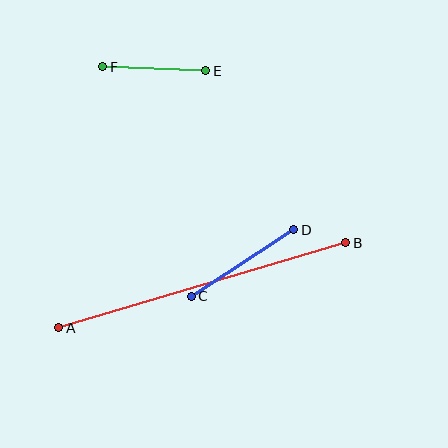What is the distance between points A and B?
The distance is approximately 299 pixels.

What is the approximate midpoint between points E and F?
The midpoint is at approximately (154, 69) pixels.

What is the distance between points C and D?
The distance is approximately 122 pixels.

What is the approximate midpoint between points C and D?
The midpoint is at approximately (242, 263) pixels.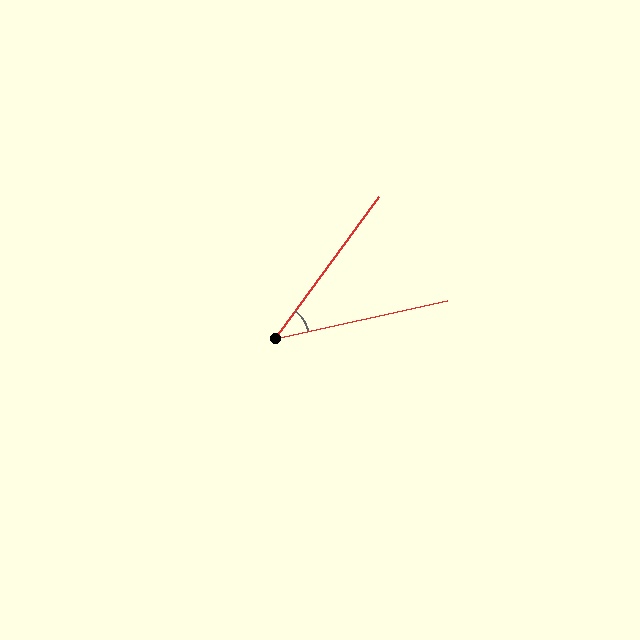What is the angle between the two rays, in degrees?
Approximately 41 degrees.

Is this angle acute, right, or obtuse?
It is acute.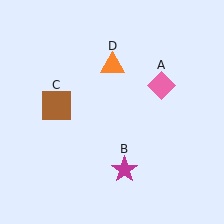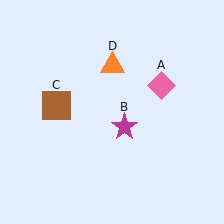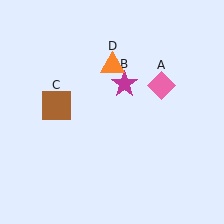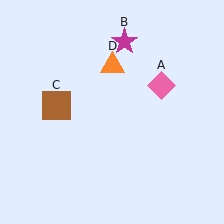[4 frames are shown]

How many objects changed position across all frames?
1 object changed position: magenta star (object B).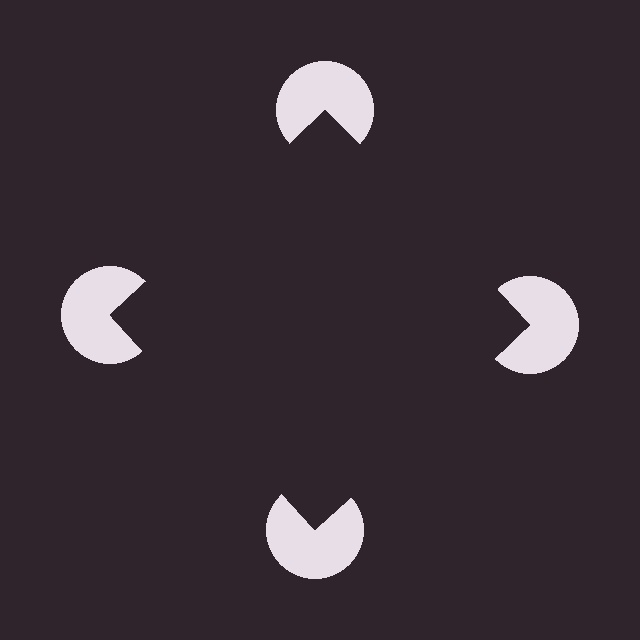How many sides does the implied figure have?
4 sides.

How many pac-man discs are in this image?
There are 4 — one at each vertex of the illusory square.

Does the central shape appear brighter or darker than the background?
It typically appears slightly darker than the background, even though no actual brightness change is drawn.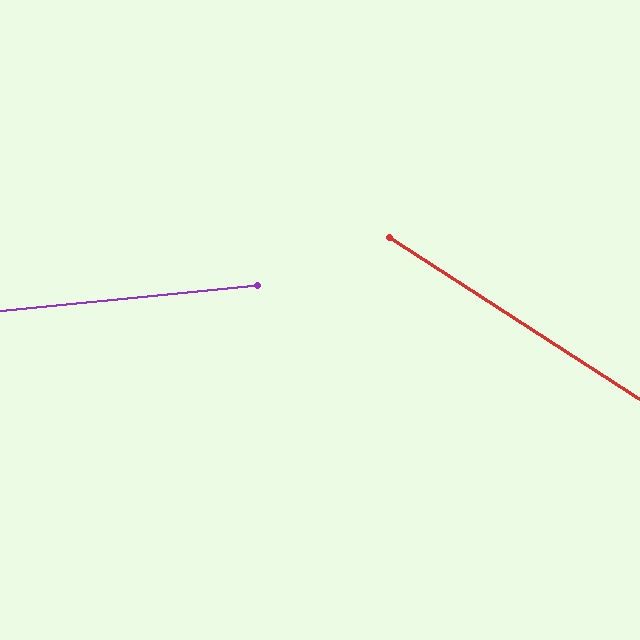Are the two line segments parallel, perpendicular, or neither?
Neither parallel nor perpendicular — they differ by about 39°.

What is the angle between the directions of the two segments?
Approximately 39 degrees.